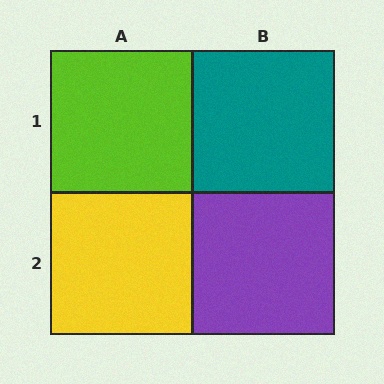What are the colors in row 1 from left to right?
Lime, teal.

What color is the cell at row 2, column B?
Purple.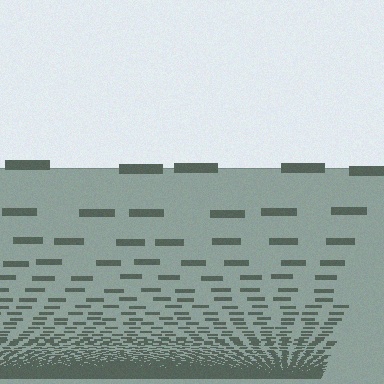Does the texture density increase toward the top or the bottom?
Density increases toward the bottom.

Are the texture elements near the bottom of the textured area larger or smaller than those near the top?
Smaller. The gradient is inverted — elements near the bottom are smaller and denser.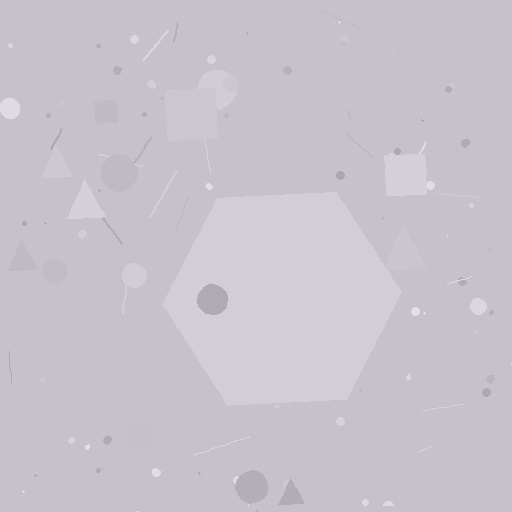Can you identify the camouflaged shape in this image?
The camouflaged shape is a hexagon.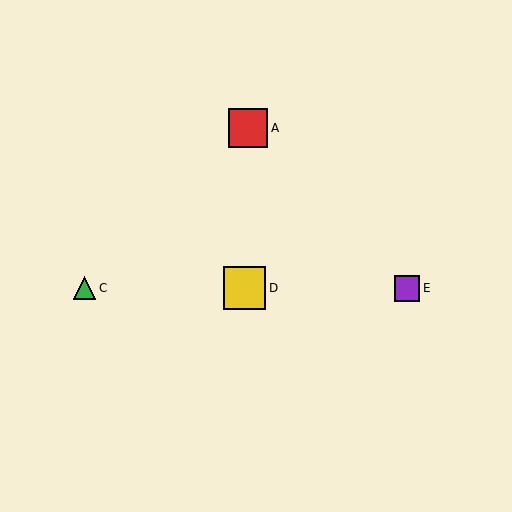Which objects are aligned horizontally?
Objects B, C, D, E are aligned horizontally.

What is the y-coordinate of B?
Object B is at y≈288.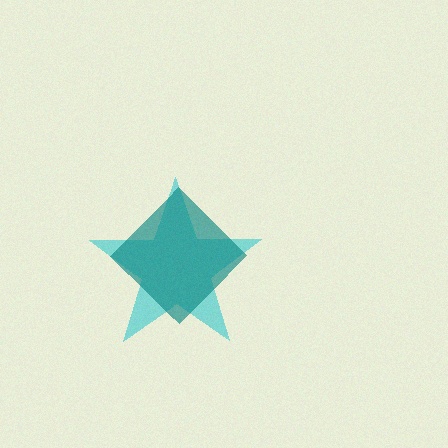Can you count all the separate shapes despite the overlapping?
Yes, there are 2 separate shapes.